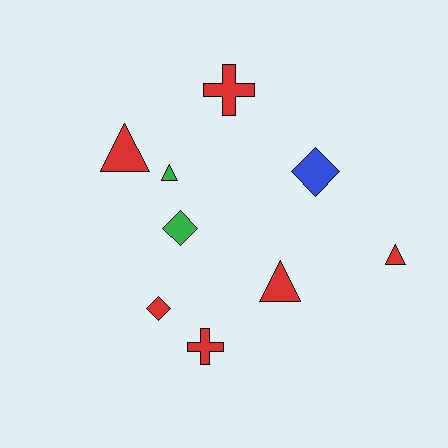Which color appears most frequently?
Red, with 6 objects.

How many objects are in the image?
There are 9 objects.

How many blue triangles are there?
There are no blue triangles.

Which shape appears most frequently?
Triangle, with 4 objects.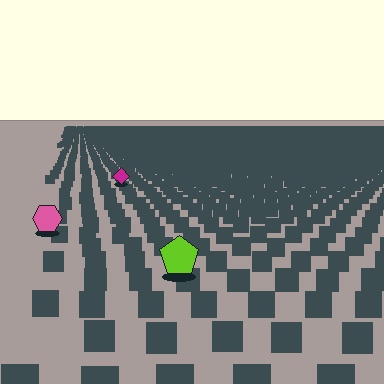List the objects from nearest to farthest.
From nearest to farthest: the lime pentagon, the pink hexagon, the magenta diamond.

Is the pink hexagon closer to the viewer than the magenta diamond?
Yes. The pink hexagon is closer — you can tell from the texture gradient: the ground texture is coarser near it.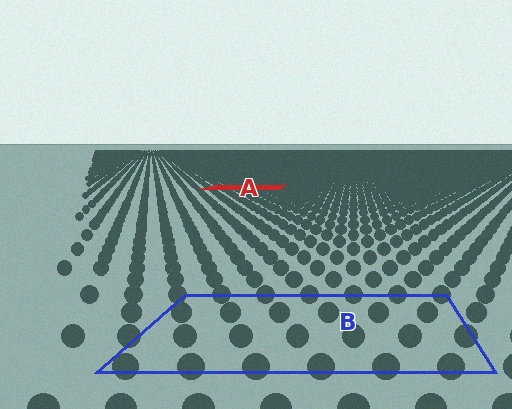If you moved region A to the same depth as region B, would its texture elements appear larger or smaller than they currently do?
They would appear larger. At a closer depth, the same texture elements are projected at a bigger on-screen size.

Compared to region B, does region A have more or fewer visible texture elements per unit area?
Region A has more texture elements per unit area — they are packed more densely because it is farther away.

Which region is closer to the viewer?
Region B is closer. The texture elements there are larger and more spread out.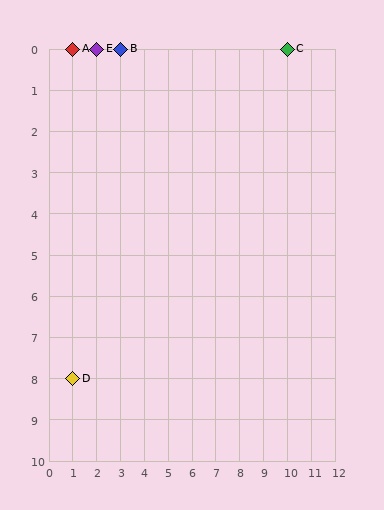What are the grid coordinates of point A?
Point A is at grid coordinates (1, 0).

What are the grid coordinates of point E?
Point E is at grid coordinates (2, 0).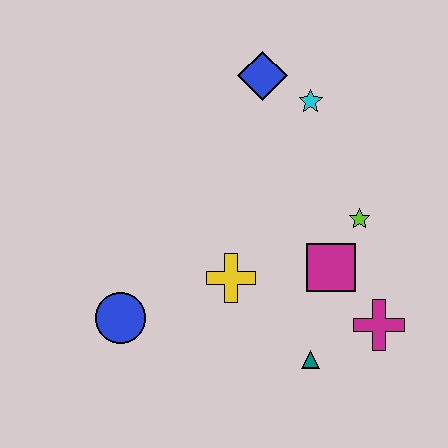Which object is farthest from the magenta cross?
The blue diamond is farthest from the magenta cross.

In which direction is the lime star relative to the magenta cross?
The lime star is above the magenta cross.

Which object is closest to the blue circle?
The yellow cross is closest to the blue circle.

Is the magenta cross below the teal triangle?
No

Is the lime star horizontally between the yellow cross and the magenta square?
No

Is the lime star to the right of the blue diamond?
Yes